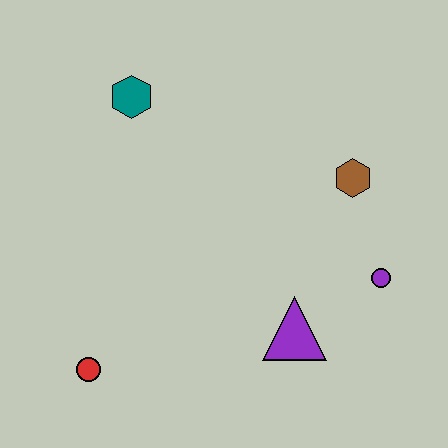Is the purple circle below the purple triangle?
No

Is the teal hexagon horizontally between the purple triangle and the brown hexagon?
No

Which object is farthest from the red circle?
The brown hexagon is farthest from the red circle.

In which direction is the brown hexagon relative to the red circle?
The brown hexagon is to the right of the red circle.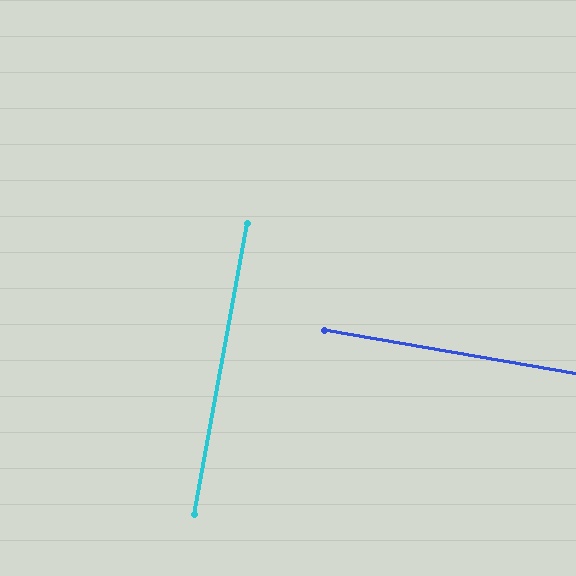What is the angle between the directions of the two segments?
Approximately 90 degrees.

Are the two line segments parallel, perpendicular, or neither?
Perpendicular — they meet at approximately 90°.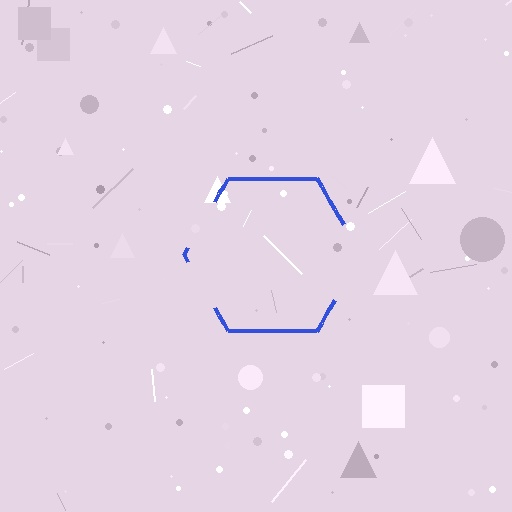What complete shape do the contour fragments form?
The contour fragments form a hexagon.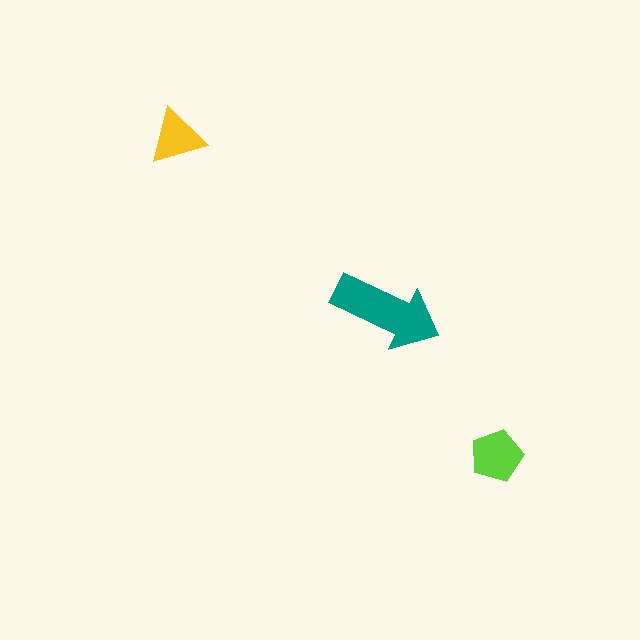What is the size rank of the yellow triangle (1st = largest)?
3rd.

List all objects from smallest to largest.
The yellow triangle, the lime pentagon, the teal arrow.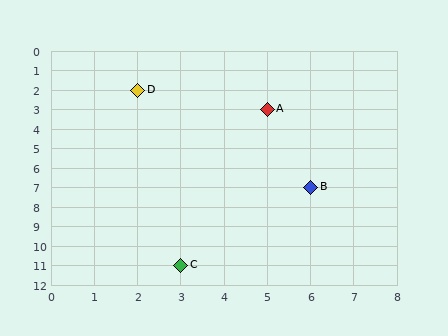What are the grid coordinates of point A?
Point A is at grid coordinates (5, 3).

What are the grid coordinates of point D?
Point D is at grid coordinates (2, 2).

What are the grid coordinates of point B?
Point B is at grid coordinates (6, 7).